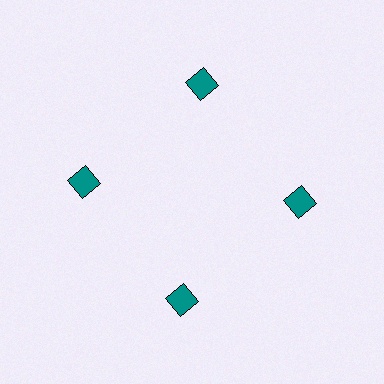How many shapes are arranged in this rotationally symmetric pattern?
There are 4 shapes, arranged in 4 groups of 1.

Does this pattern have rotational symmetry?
Yes, this pattern has 4-fold rotational symmetry. It looks the same after rotating 90 degrees around the center.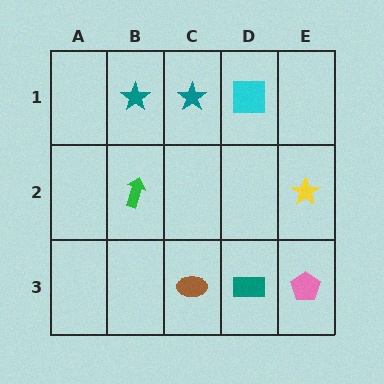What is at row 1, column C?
A teal star.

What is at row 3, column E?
A pink pentagon.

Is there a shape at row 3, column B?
No, that cell is empty.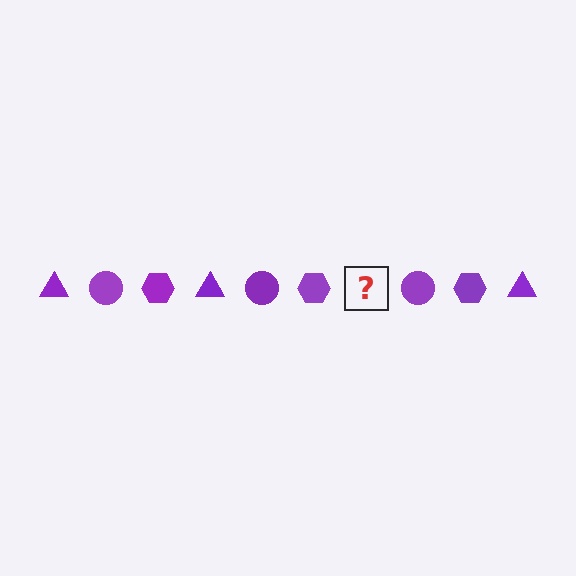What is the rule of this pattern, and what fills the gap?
The rule is that the pattern cycles through triangle, circle, hexagon shapes in purple. The gap should be filled with a purple triangle.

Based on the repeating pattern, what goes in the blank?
The blank should be a purple triangle.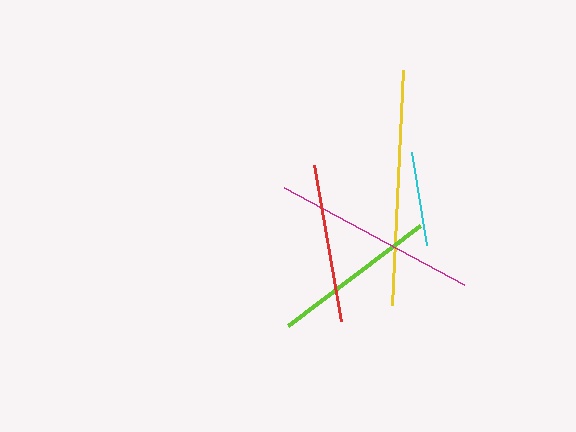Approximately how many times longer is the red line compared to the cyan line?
The red line is approximately 1.7 times the length of the cyan line.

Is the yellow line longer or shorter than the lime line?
The yellow line is longer than the lime line.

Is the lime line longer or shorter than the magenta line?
The magenta line is longer than the lime line.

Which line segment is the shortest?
The cyan line is the shortest at approximately 95 pixels.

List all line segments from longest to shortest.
From longest to shortest: yellow, magenta, lime, red, cyan.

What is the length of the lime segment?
The lime segment is approximately 166 pixels long.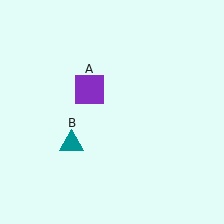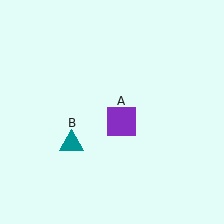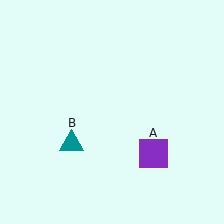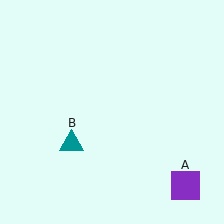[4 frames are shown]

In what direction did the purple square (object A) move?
The purple square (object A) moved down and to the right.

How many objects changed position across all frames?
1 object changed position: purple square (object A).